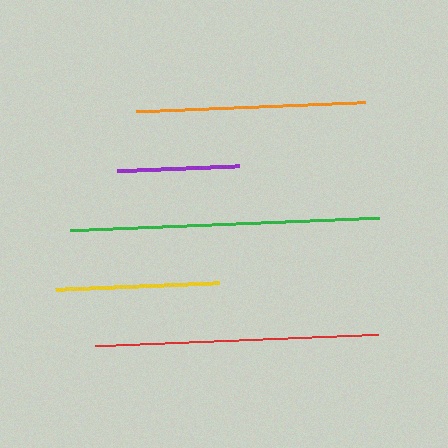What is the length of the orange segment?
The orange segment is approximately 229 pixels long.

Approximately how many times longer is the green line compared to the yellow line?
The green line is approximately 1.9 times the length of the yellow line.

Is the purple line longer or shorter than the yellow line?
The yellow line is longer than the purple line.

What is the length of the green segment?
The green segment is approximately 309 pixels long.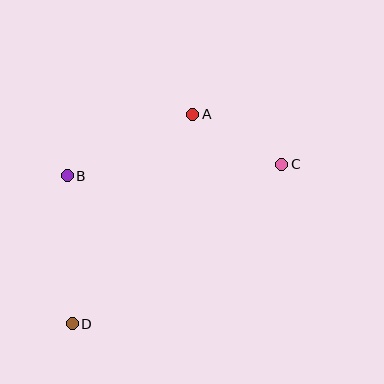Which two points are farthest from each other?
Points C and D are farthest from each other.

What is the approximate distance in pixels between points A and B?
The distance between A and B is approximately 140 pixels.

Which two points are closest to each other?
Points A and C are closest to each other.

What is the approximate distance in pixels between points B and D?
The distance between B and D is approximately 148 pixels.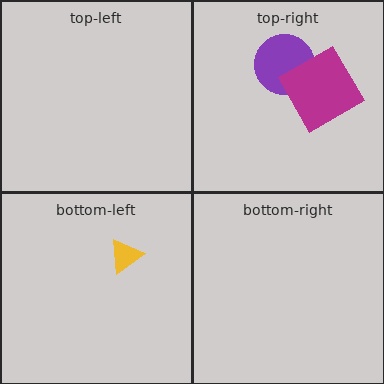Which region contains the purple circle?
The top-right region.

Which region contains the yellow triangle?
The bottom-left region.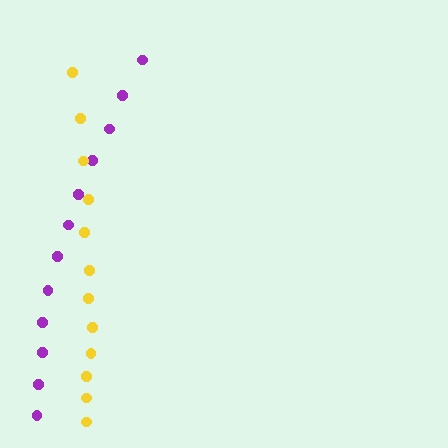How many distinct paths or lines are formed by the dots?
There are 2 distinct paths.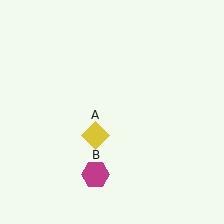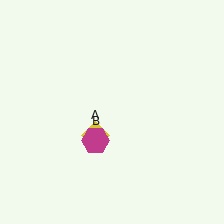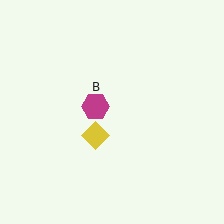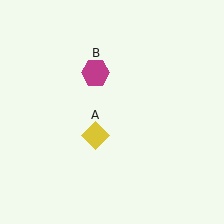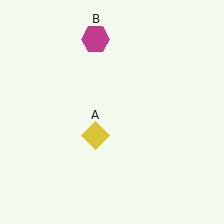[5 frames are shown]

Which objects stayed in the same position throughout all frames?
Yellow diamond (object A) remained stationary.